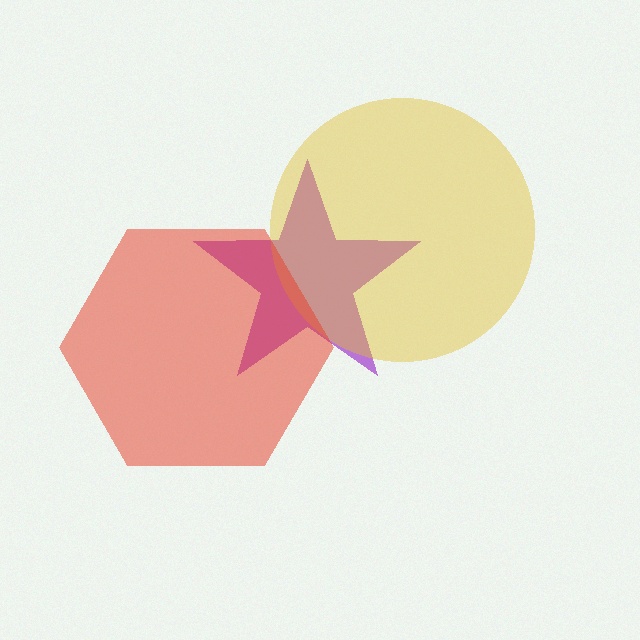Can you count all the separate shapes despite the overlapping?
Yes, there are 3 separate shapes.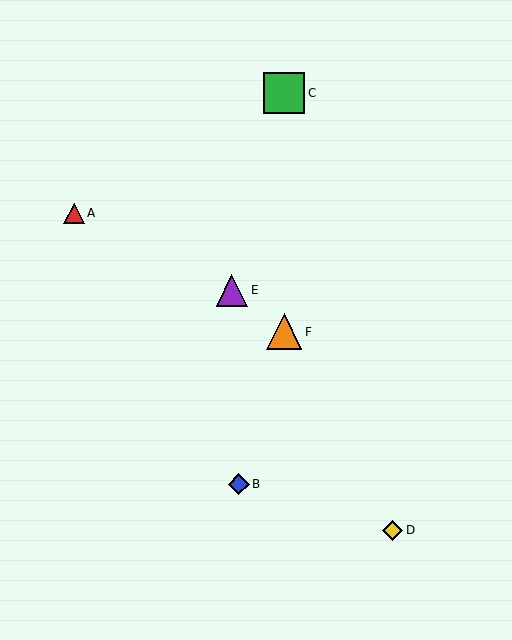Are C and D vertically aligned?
No, C is at x≈284 and D is at x≈393.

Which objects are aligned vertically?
Objects C, F are aligned vertically.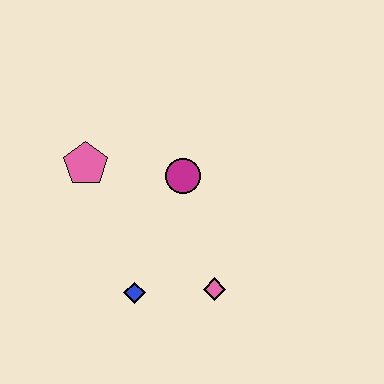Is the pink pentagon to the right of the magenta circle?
No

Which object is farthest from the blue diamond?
The pink pentagon is farthest from the blue diamond.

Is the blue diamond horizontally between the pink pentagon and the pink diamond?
Yes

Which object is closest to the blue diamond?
The pink diamond is closest to the blue diamond.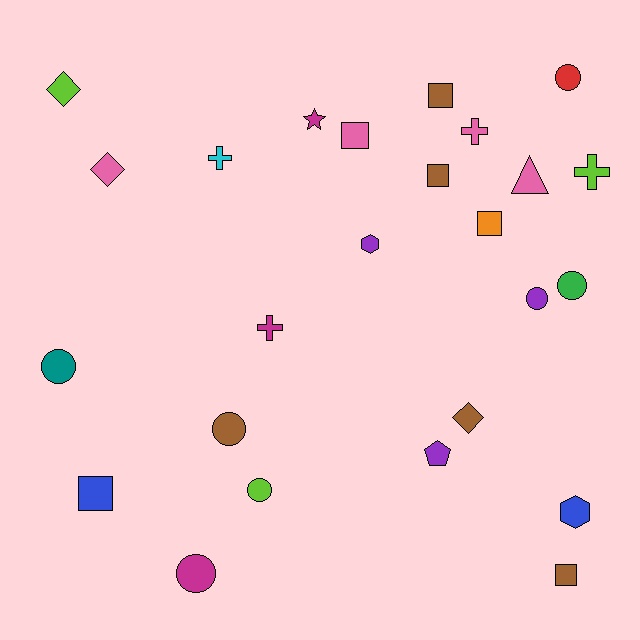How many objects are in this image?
There are 25 objects.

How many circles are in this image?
There are 7 circles.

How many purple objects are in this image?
There are 3 purple objects.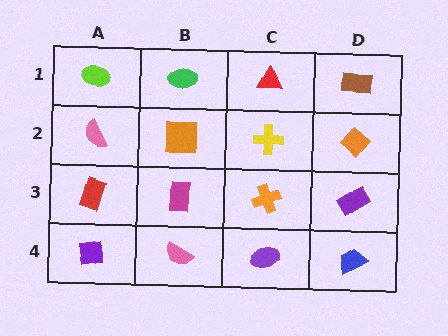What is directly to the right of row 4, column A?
A pink semicircle.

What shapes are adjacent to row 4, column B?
A magenta rectangle (row 3, column B), a purple square (row 4, column A), a purple ellipse (row 4, column C).